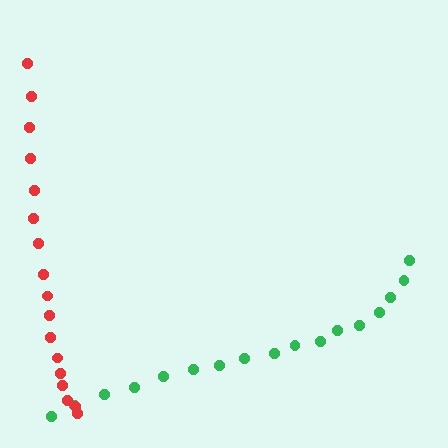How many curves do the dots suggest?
There are 2 distinct paths.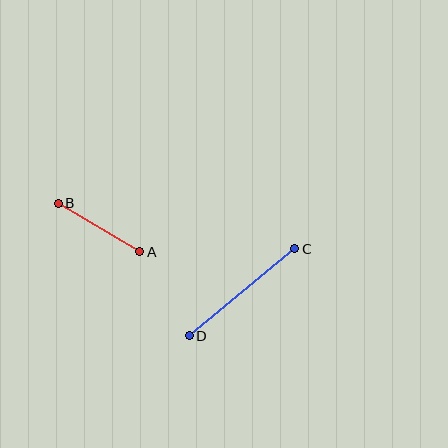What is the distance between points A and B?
The distance is approximately 95 pixels.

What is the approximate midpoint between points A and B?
The midpoint is at approximately (99, 228) pixels.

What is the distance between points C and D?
The distance is approximately 137 pixels.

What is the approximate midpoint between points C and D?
The midpoint is at approximately (242, 292) pixels.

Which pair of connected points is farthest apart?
Points C and D are farthest apart.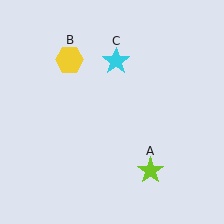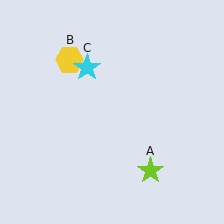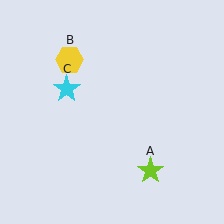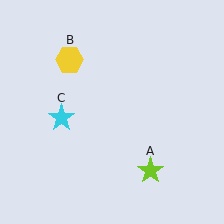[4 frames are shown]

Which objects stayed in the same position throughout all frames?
Lime star (object A) and yellow hexagon (object B) remained stationary.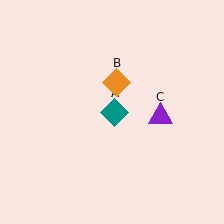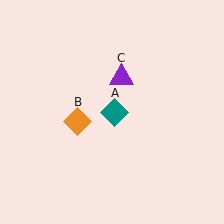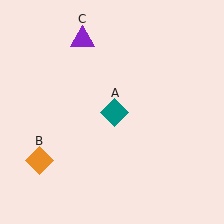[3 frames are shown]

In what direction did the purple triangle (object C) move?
The purple triangle (object C) moved up and to the left.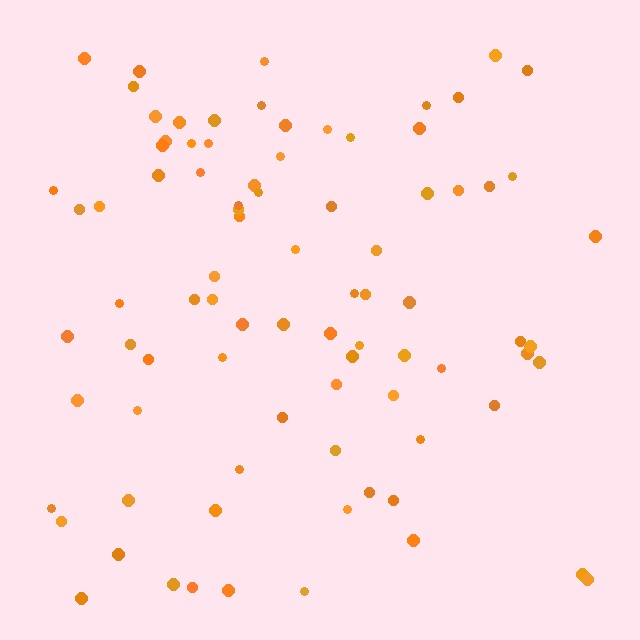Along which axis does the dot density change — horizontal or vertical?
Horizontal.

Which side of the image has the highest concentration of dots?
The left.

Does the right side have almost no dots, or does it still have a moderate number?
Still a moderate number, just noticeably fewer than the left.